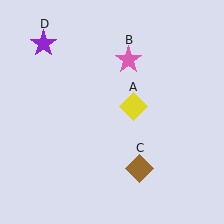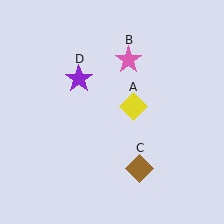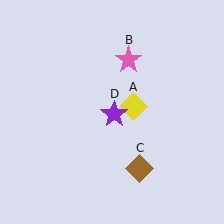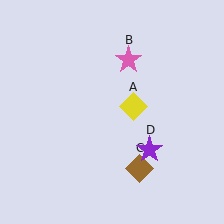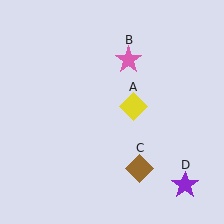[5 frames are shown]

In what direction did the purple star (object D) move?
The purple star (object D) moved down and to the right.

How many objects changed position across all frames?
1 object changed position: purple star (object D).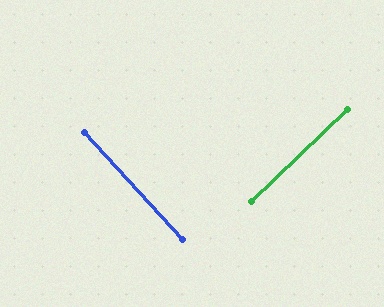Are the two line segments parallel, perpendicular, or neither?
Perpendicular — they meet at approximately 89°.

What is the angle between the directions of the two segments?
Approximately 89 degrees.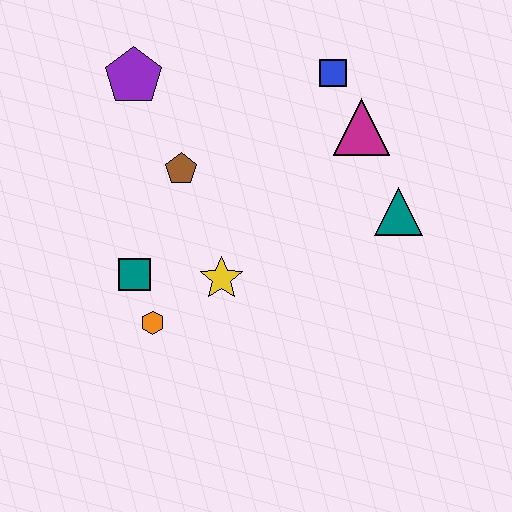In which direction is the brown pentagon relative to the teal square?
The brown pentagon is above the teal square.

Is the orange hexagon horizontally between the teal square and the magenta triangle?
Yes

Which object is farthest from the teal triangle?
The purple pentagon is farthest from the teal triangle.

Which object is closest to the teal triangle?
The magenta triangle is closest to the teal triangle.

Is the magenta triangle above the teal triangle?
Yes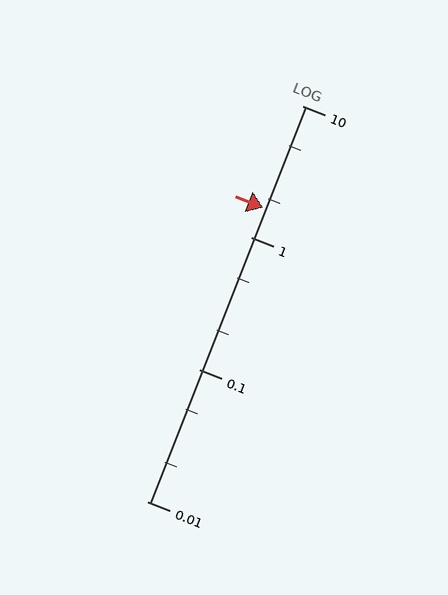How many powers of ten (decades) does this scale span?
The scale spans 3 decades, from 0.01 to 10.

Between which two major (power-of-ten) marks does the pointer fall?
The pointer is between 1 and 10.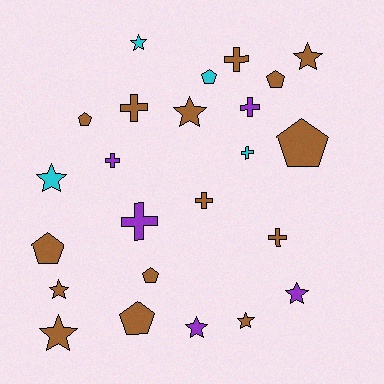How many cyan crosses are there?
There is 1 cyan cross.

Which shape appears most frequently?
Star, with 9 objects.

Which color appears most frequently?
Brown, with 15 objects.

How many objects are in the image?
There are 24 objects.